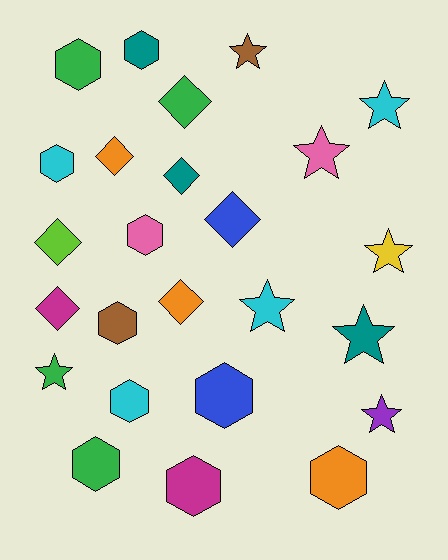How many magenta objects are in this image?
There are 2 magenta objects.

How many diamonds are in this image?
There are 7 diamonds.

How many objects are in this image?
There are 25 objects.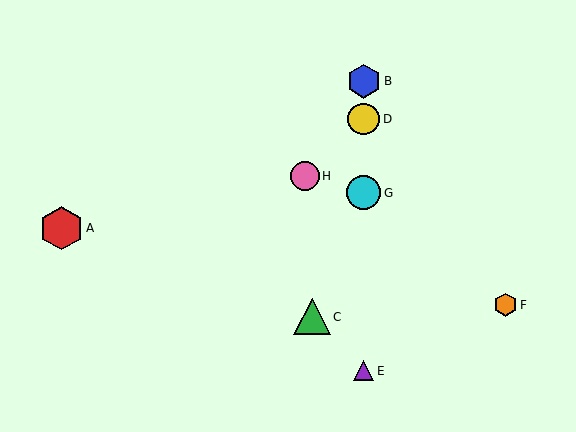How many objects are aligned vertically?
4 objects (B, D, E, G) are aligned vertically.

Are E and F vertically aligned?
No, E is at x≈364 and F is at x≈506.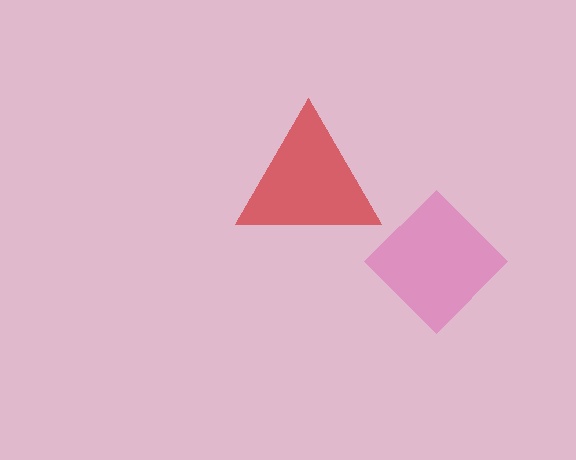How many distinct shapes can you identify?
There are 2 distinct shapes: a red triangle, a pink diamond.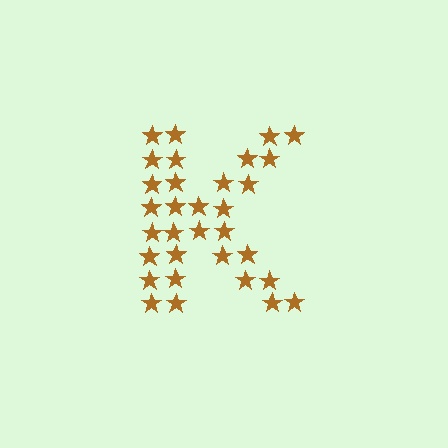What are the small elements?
The small elements are stars.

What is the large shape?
The large shape is the letter K.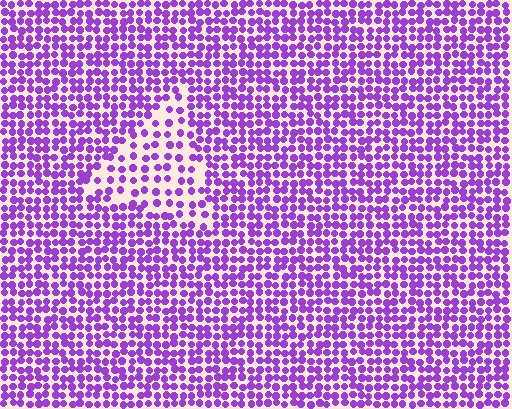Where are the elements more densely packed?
The elements are more densely packed outside the triangle boundary.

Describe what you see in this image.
The image contains small purple elements arranged at two different densities. A triangle-shaped region is visible where the elements are less densely packed than the surrounding area.